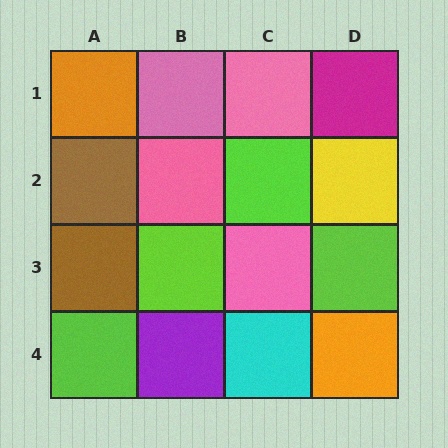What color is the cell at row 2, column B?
Pink.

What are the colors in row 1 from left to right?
Orange, pink, pink, magenta.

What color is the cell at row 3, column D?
Lime.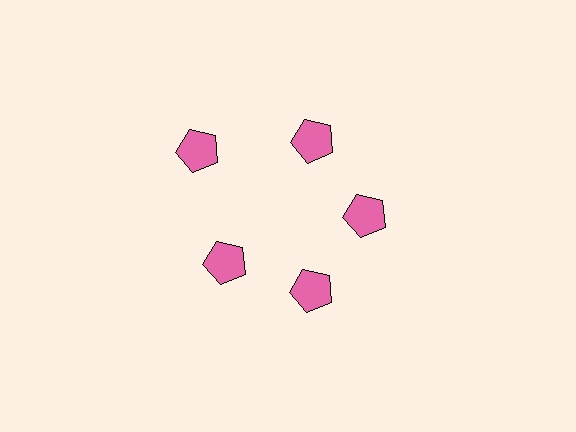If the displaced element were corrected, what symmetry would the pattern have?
It would have 5-fold rotational symmetry — the pattern would map onto itself every 72 degrees.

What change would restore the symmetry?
The symmetry would be restored by moving it inward, back onto the ring so that all 5 pentagons sit at equal angles and equal distance from the center.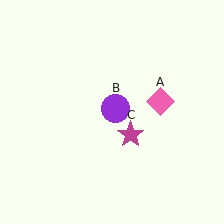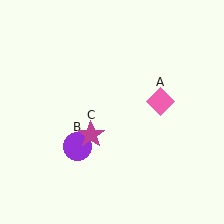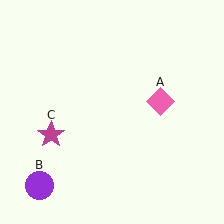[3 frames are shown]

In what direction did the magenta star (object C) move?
The magenta star (object C) moved left.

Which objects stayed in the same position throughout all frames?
Pink diamond (object A) remained stationary.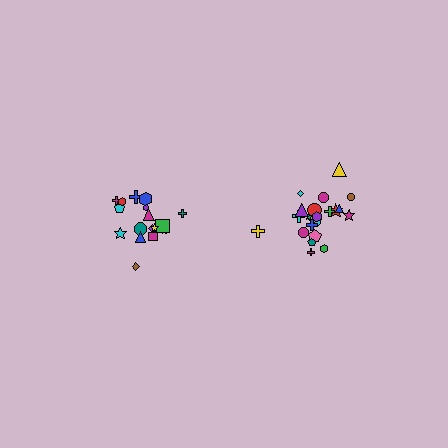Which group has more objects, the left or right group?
The right group.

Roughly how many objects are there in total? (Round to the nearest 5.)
Roughly 40 objects in total.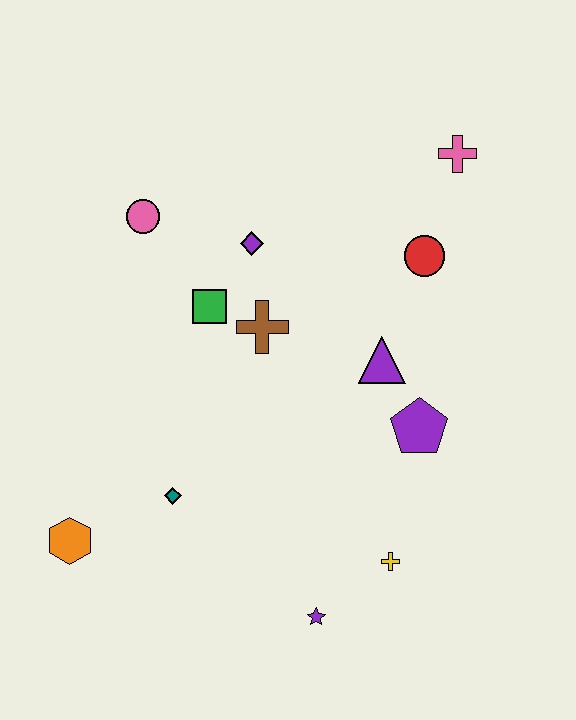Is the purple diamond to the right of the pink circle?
Yes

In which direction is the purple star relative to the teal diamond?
The purple star is to the right of the teal diamond.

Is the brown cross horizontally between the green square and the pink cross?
Yes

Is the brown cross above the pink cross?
No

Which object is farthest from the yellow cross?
The pink circle is farthest from the yellow cross.